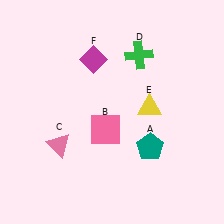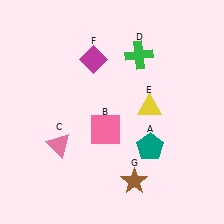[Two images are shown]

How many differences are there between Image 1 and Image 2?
There is 1 difference between the two images.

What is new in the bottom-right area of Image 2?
A brown star (G) was added in the bottom-right area of Image 2.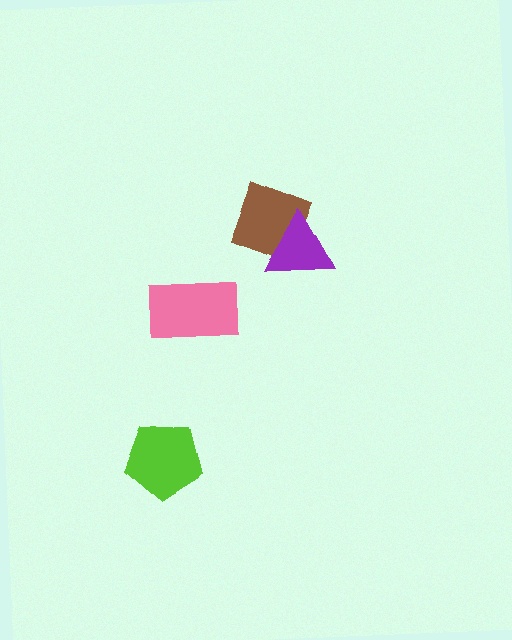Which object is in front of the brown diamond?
The purple triangle is in front of the brown diamond.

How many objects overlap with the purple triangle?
1 object overlaps with the purple triangle.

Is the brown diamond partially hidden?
Yes, it is partially covered by another shape.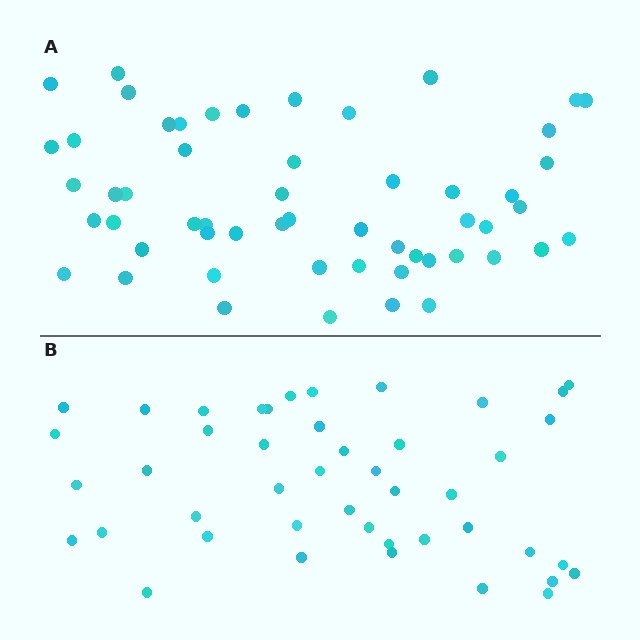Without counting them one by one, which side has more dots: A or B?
Region A (the top region) has more dots.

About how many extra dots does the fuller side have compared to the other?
Region A has roughly 10 or so more dots than region B.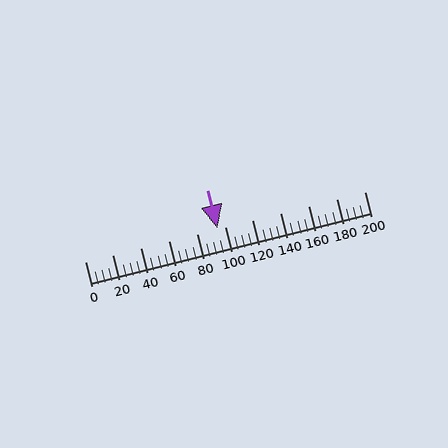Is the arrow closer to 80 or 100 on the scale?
The arrow is closer to 100.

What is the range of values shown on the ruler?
The ruler shows values from 0 to 200.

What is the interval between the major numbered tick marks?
The major tick marks are spaced 20 units apart.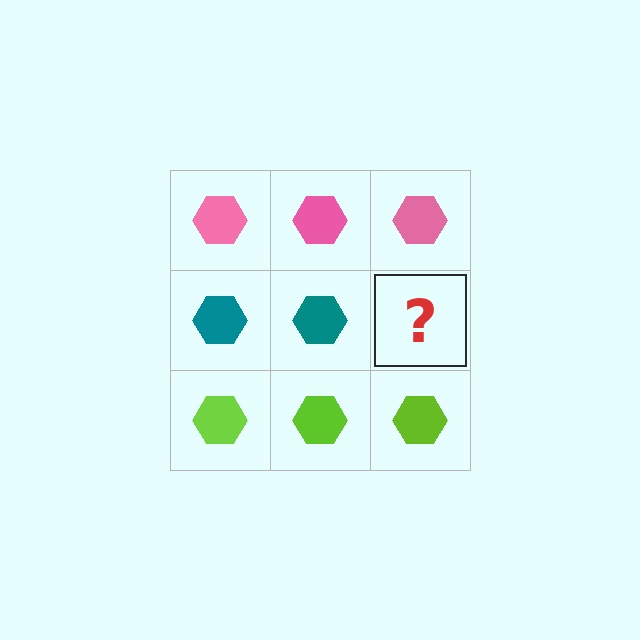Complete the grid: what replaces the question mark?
The question mark should be replaced with a teal hexagon.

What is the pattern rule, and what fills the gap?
The rule is that each row has a consistent color. The gap should be filled with a teal hexagon.